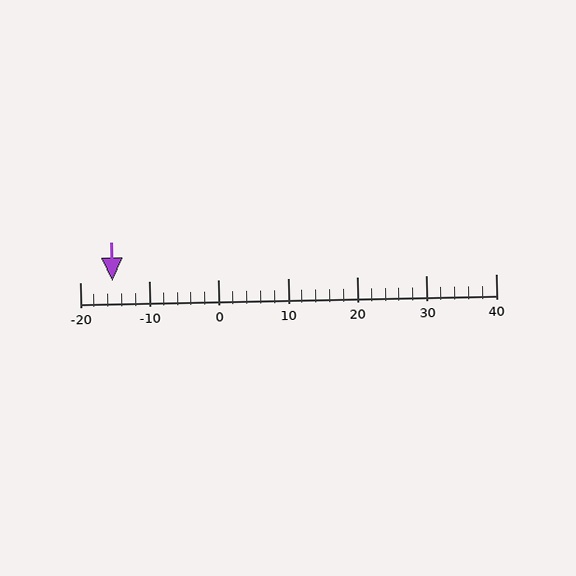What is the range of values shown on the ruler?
The ruler shows values from -20 to 40.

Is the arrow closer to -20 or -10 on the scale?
The arrow is closer to -20.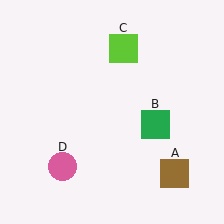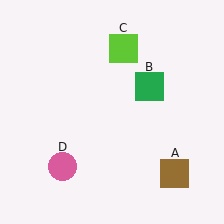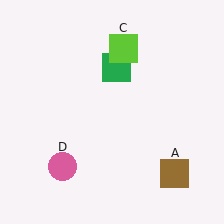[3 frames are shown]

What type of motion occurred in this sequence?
The green square (object B) rotated counterclockwise around the center of the scene.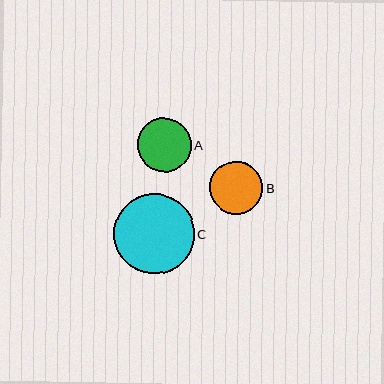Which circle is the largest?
Circle C is the largest with a size of approximately 81 pixels.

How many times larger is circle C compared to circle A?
Circle C is approximately 1.5 times the size of circle A.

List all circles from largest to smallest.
From largest to smallest: C, A, B.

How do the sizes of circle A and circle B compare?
Circle A and circle B are approximately the same size.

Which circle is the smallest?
Circle B is the smallest with a size of approximately 53 pixels.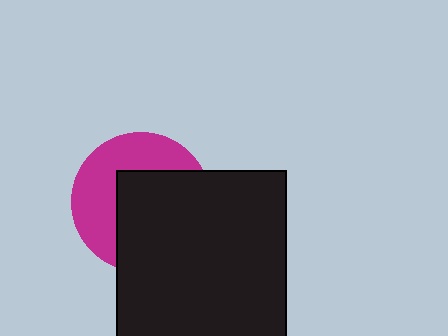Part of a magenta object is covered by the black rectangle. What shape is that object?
It is a circle.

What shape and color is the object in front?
The object in front is a black rectangle.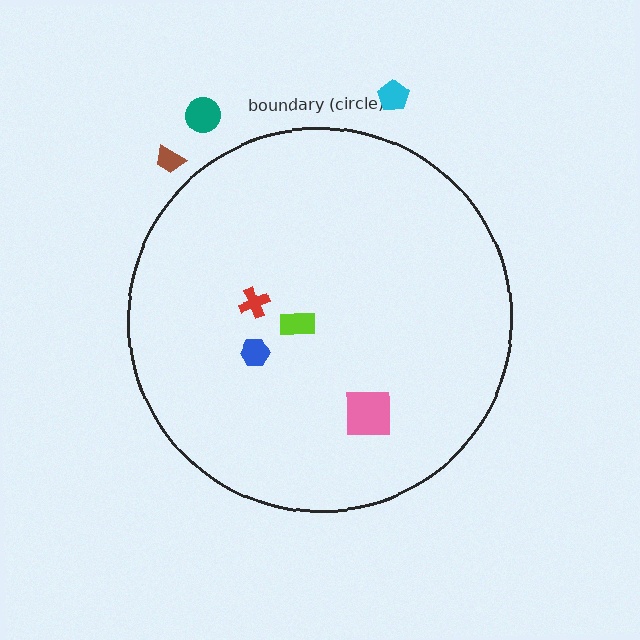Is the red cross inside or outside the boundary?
Inside.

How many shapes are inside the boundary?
4 inside, 3 outside.